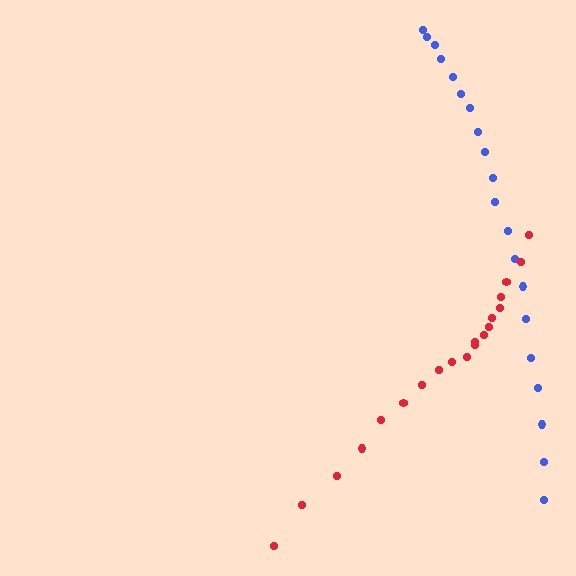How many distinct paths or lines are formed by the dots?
There are 2 distinct paths.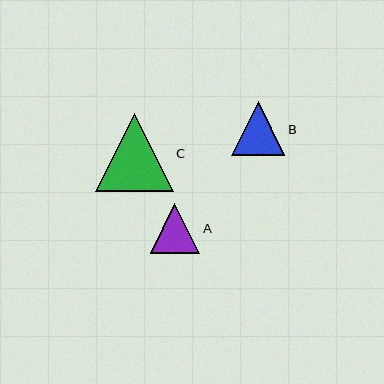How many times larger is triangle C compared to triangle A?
Triangle C is approximately 1.6 times the size of triangle A.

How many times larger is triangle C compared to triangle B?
Triangle C is approximately 1.5 times the size of triangle B.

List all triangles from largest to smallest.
From largest to smallest: C, B, A.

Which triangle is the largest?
Triangle C is the largest with a size of approximately 78 pixels.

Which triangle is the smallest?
Triangle A is the smallest with a size of approximately 50 pixels.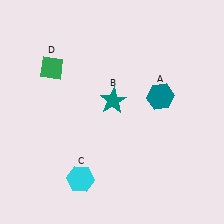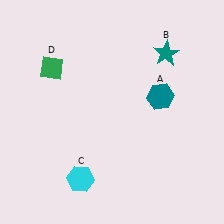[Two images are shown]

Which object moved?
The teal star (B) moved right.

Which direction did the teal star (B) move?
The teal star (B) moved right.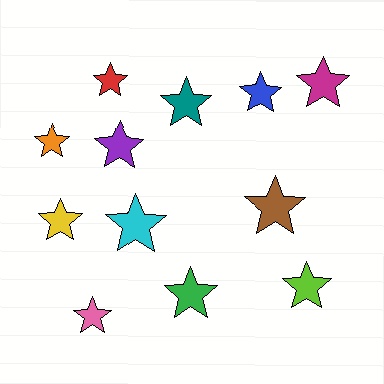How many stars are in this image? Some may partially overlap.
There are 12 stars.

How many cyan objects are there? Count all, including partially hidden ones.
There is 1 cyan object.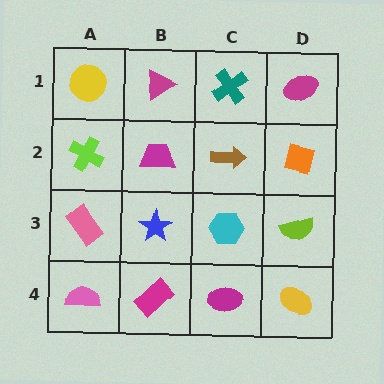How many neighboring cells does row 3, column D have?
3.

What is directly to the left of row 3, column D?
A cyan hexagon.